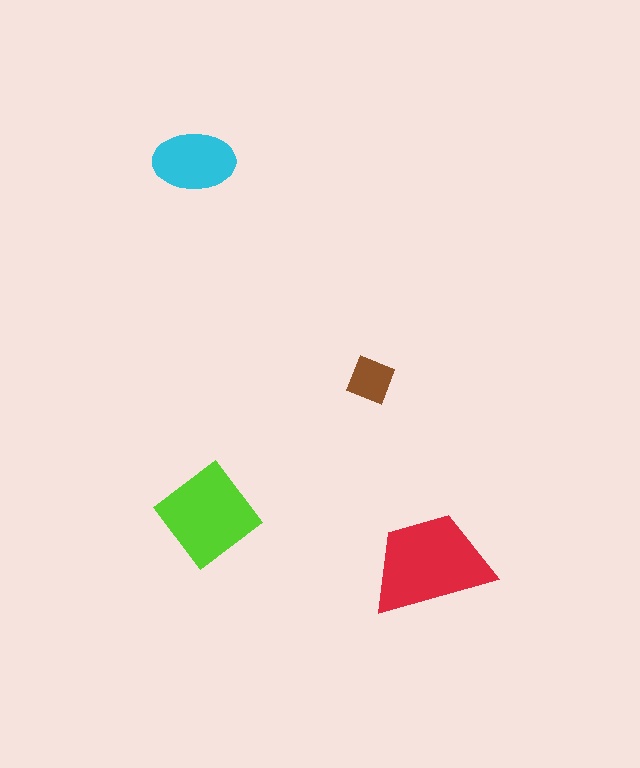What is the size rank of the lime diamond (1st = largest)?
2nd.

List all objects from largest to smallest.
The red trapezoid, the lime diamond, the cyan ellipse, the brown square.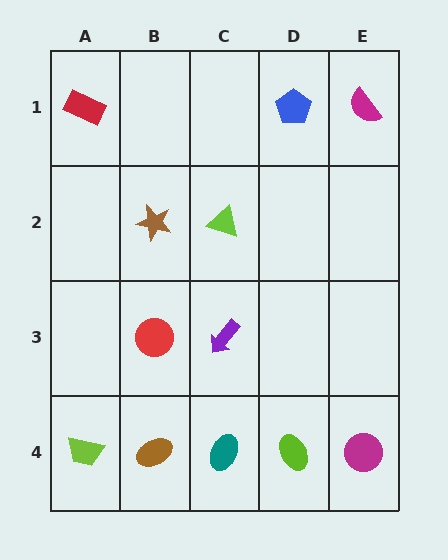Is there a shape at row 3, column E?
No, that cell is empty.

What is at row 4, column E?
A magenta circle.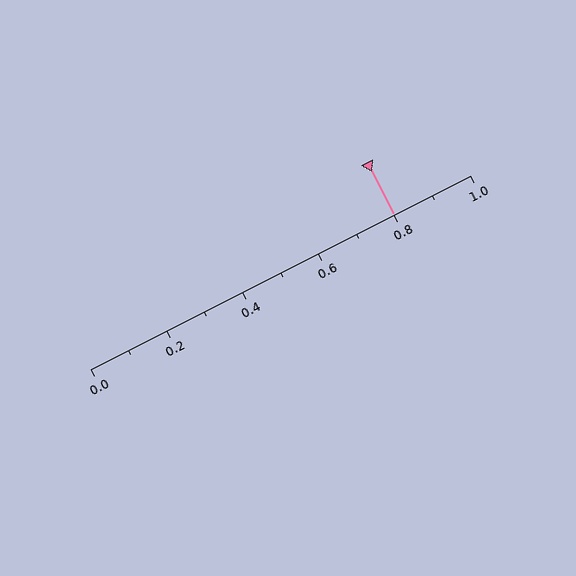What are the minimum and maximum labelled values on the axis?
The axis runs from 0.0 to 1.0.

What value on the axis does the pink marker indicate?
The marker indicates approximately 0.8.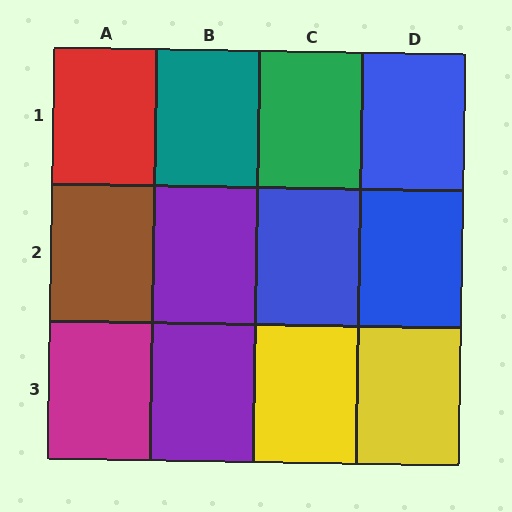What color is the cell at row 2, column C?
Blue.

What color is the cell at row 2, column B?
Purple.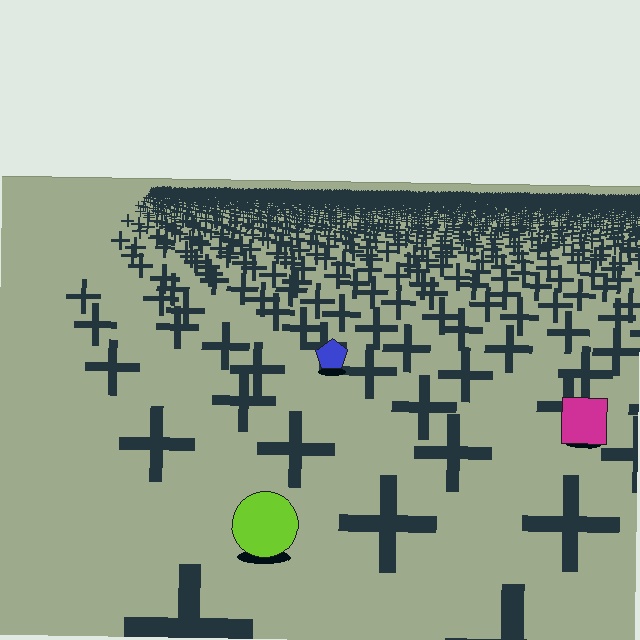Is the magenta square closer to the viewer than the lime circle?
No. The lime circle is closer — you can tell from the texture gradient: the ground texture is coarser near it.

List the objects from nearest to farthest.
From nearest to farthest: the lime circle, the magenta square, the blue pentagon.